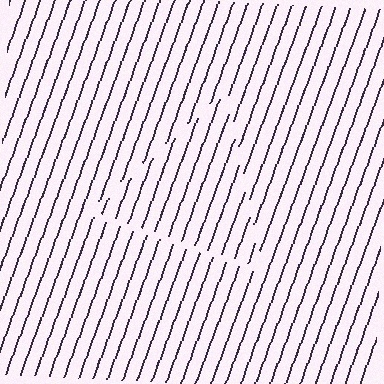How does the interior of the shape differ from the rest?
The interior of the shape contains the same grating, shifted by half a period — the contour is defined by the phase discontinuity where line-ends from the inner and outer gratings abut.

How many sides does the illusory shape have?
3 sides — the line-ends trace a triangle.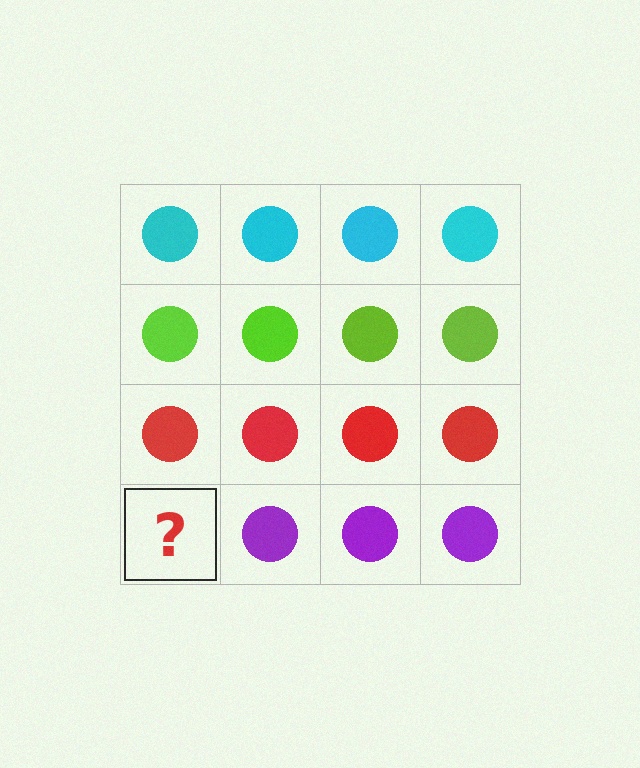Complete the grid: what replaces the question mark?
The question mark should be replaced with a purple circle.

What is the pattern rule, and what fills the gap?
The rule is that each row has a consistent color. The gap should be filled with a purple circle.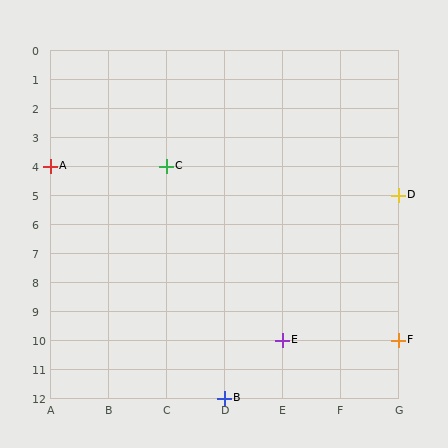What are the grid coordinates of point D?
Point D is at grid coordinates (G, 5).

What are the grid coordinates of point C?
Point C is at grid coordinates (C, 4).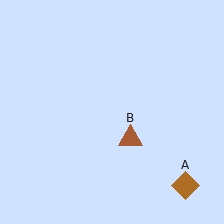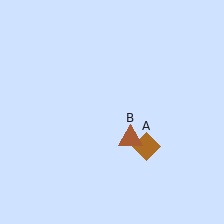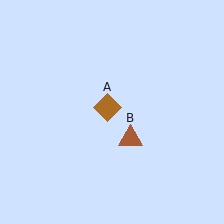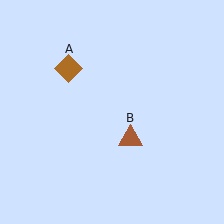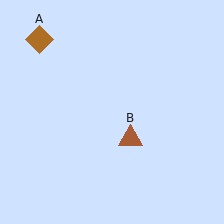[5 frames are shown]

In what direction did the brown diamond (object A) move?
The brown diamond (object A) moved up and to the left.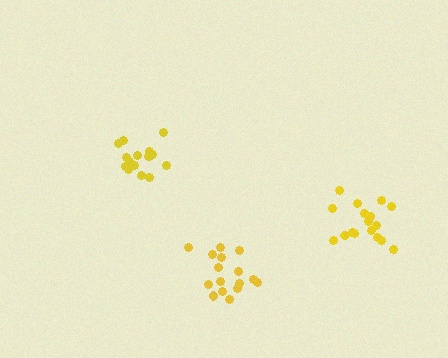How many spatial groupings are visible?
There are 3 spatial groupings.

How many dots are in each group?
Group 1: 16 dots, Group 2: 17 dots, Group 3: 16 dots (49 total).